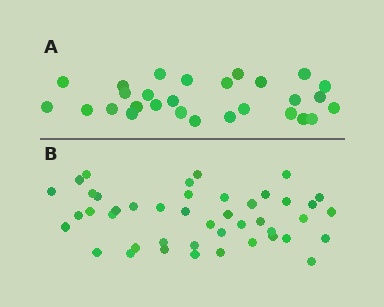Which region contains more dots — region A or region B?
Region B (the bottom region) has more dots.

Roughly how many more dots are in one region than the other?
Region B has approximately 15 more dots than region A.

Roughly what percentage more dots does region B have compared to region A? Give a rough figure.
About 55% more.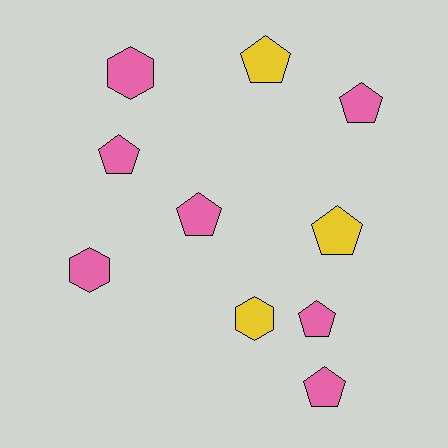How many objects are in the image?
There are 10 objects.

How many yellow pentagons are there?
There are 2 yellow pentagons.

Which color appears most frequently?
Pink, with 7 objects.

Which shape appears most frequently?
Pentagon, with 7 objects.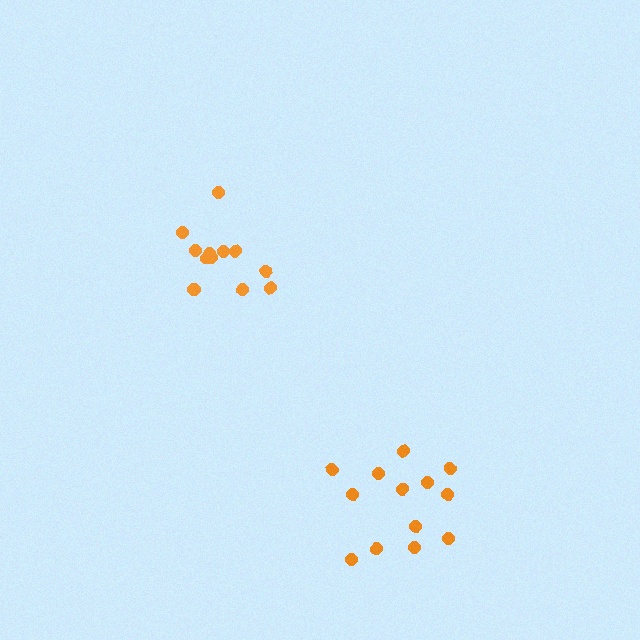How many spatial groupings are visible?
There are 2 spatial groupings.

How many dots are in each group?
Group 1: 12 dots, Group 2: 13 dots (25 total).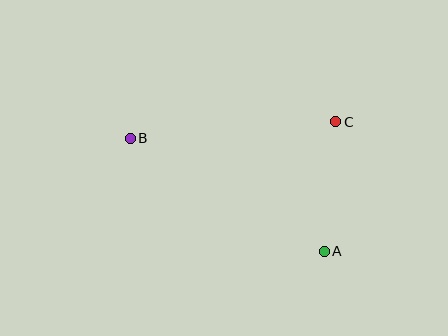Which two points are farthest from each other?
Points A and B are farthest from each other.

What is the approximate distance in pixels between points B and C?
The distance between B and C is approximately 206 pixels.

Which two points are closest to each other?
Points A and C are closest to each other.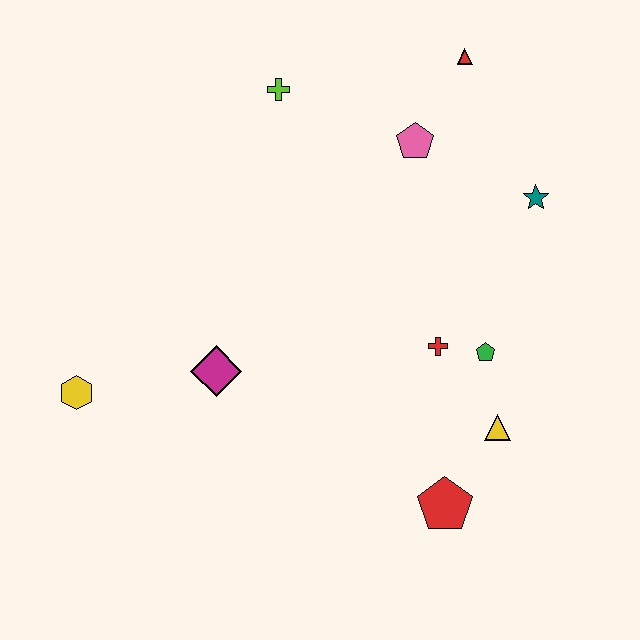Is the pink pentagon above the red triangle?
No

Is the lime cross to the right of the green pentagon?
No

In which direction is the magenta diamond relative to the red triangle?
The magenta diamond is below the red triangle.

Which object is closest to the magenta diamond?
The yellow hexagon is closest to the magenta diamond.